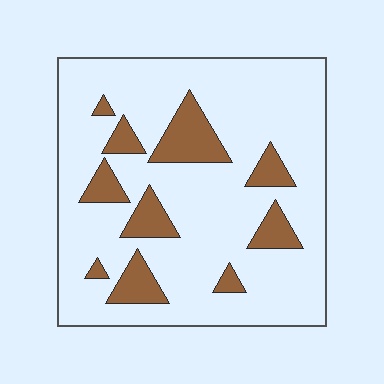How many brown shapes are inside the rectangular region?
10.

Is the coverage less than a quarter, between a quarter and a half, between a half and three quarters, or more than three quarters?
Less than a quarter.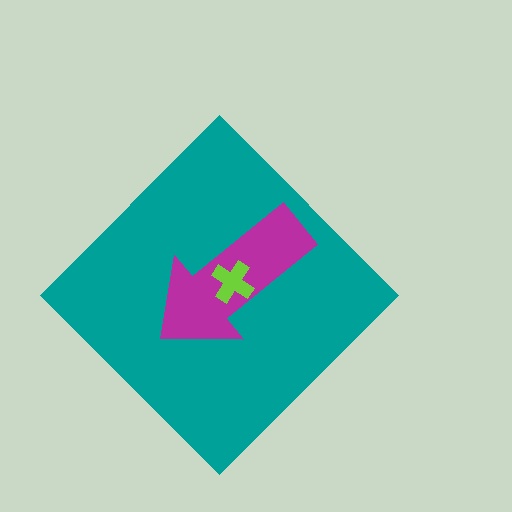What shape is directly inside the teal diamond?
The magenta arrow.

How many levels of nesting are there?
3.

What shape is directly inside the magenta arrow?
The lime cross.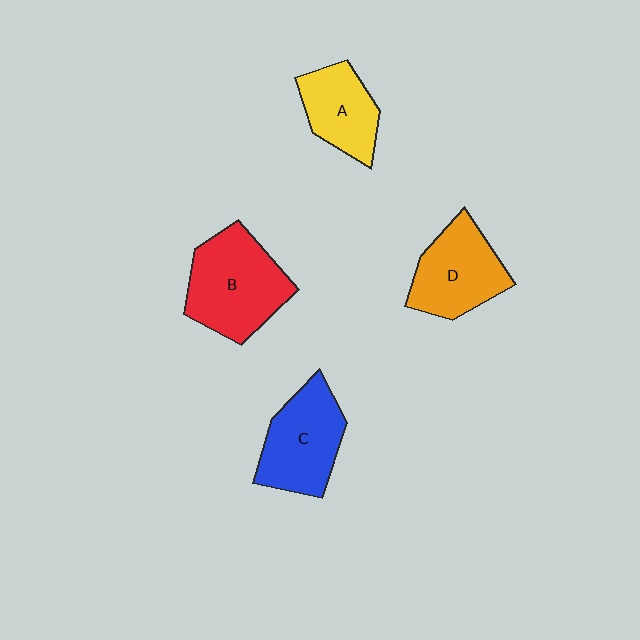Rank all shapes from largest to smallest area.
From largest to smallest: B (red), C (blue), D (orange), A (yellow).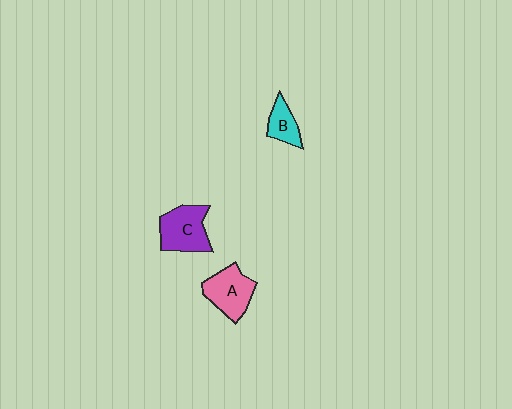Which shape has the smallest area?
Shape B (cyan).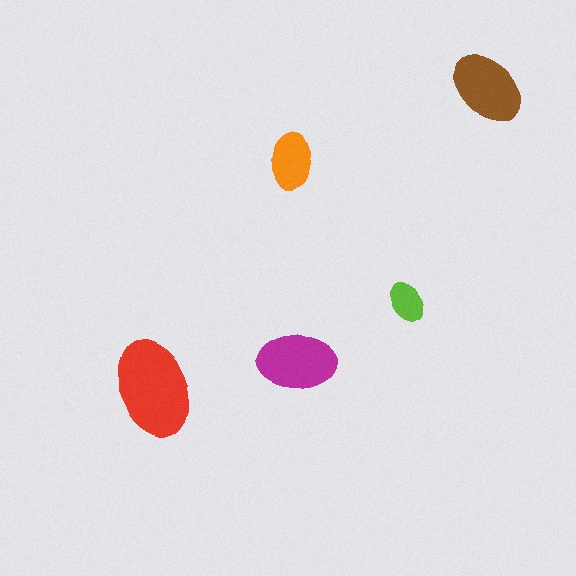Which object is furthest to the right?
The brown ellipse is rightmost.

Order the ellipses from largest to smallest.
the red one, the magenta one, the brown one, the orange one, the lime one.